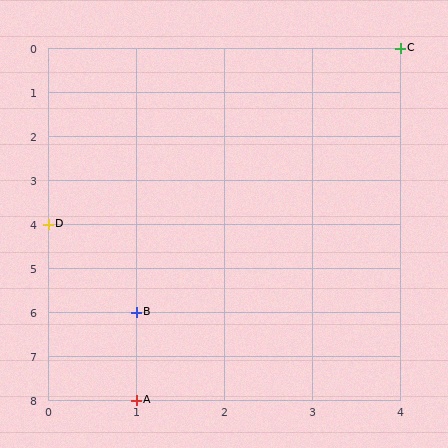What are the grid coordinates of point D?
Point D is at grid coordinates (0, 4).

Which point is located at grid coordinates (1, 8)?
Point A is at (1, 8).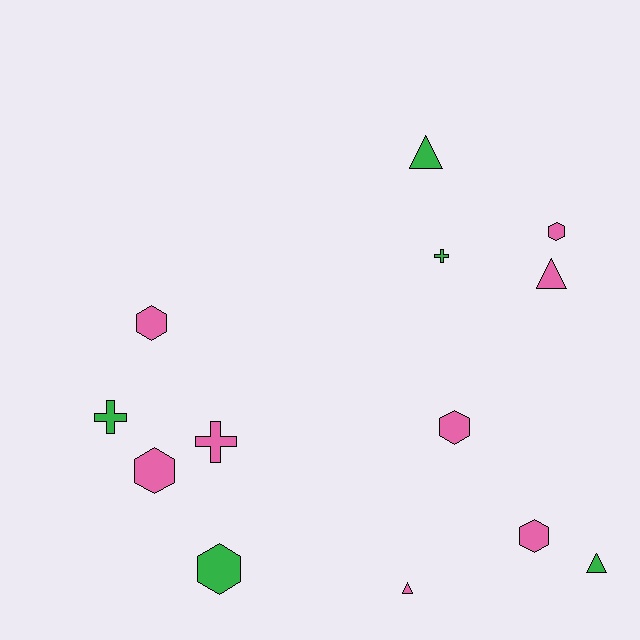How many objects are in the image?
There are 13 objects.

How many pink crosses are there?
There is 1 pink cross.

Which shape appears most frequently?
Hexagon, with 6 objects.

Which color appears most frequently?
Pink, with 8 objects.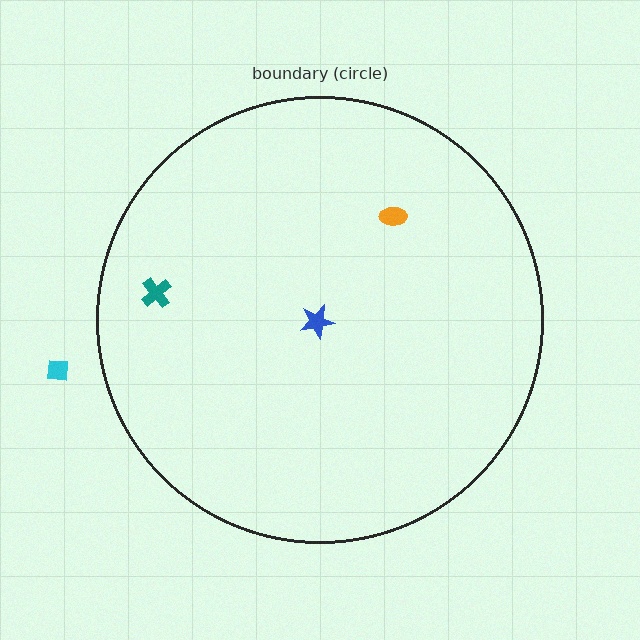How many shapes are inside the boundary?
3 inside, 1 outside.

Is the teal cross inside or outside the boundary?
Inside.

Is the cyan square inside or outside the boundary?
Outside.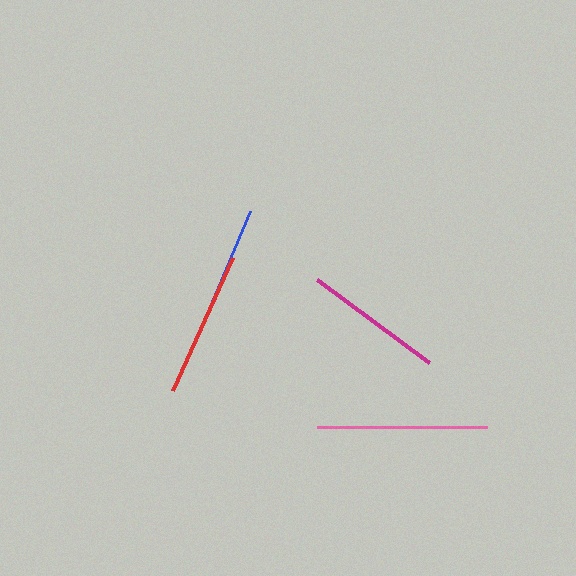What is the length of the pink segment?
The pink segment is approximately 170 pixels long.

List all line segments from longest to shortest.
From longest to shortest: pink, blue, red, magenta.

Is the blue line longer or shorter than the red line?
The blue line is longer than the red line.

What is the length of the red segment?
The red segment is approximately 146 pixels long.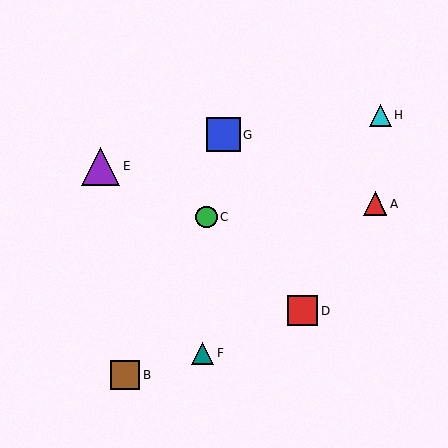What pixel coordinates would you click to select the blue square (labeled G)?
Click at (223, 135) to select the blue square G.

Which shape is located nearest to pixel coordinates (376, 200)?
The red triangle (labeled A) at (375, 204) is nearest to that location.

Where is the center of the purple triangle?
The center of the purple triangle is at (100, 166).